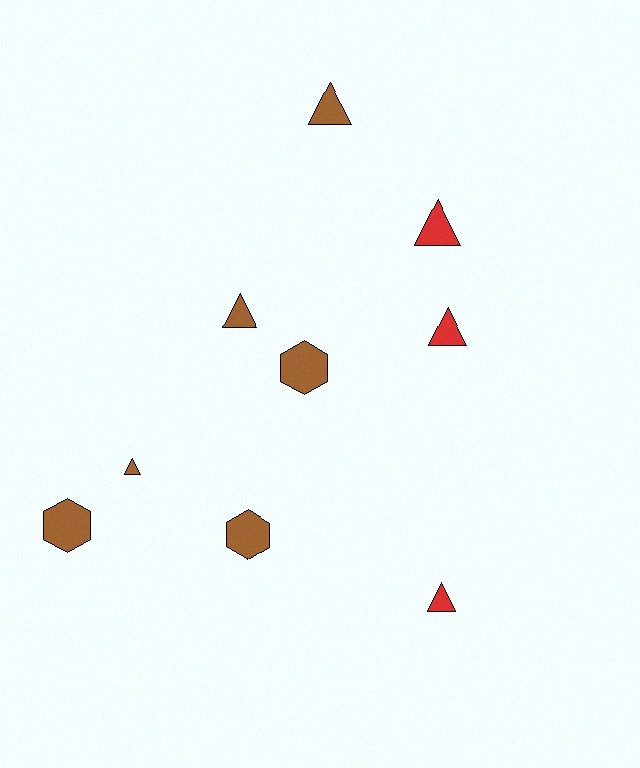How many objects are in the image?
There are 9 objects.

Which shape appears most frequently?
Triangle, with 6 objects.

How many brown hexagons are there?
There are 3 brown hexagons.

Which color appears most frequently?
Brown, with 6 objects.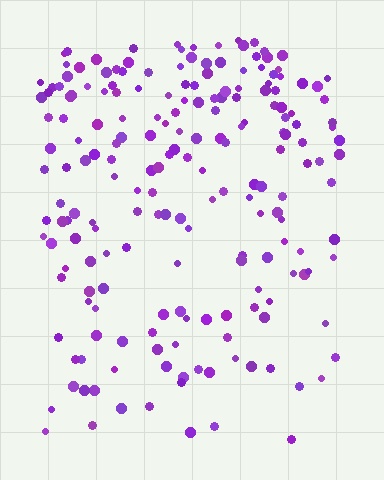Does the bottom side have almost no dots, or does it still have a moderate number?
Still a moderate number, just noticeably fewer than the top.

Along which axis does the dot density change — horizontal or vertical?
Vertical.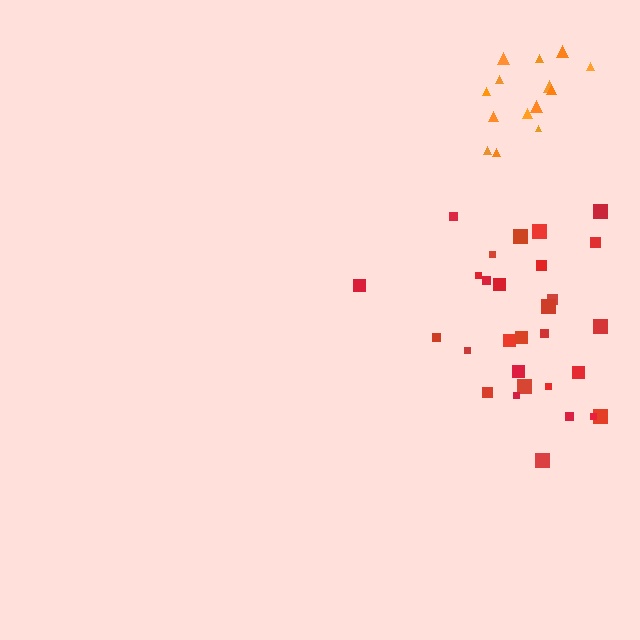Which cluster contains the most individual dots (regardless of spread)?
Red (29).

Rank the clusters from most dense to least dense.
orange, red.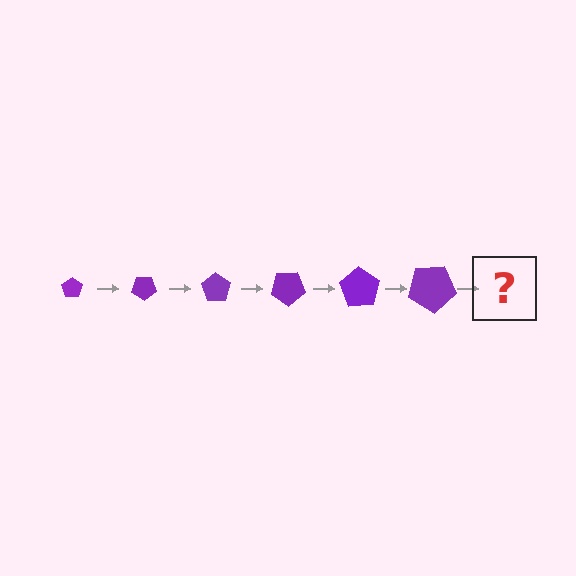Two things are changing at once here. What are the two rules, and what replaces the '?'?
The two rules are that the pentagon grows larger each step and it rotates 35 degrees each step. The '?' should be a pentagon, larger than the previous one and rotated 210 degrees from the start.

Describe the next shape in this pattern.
It should be a pentagon, larger than the previous one and rotated 210 degrees from the start.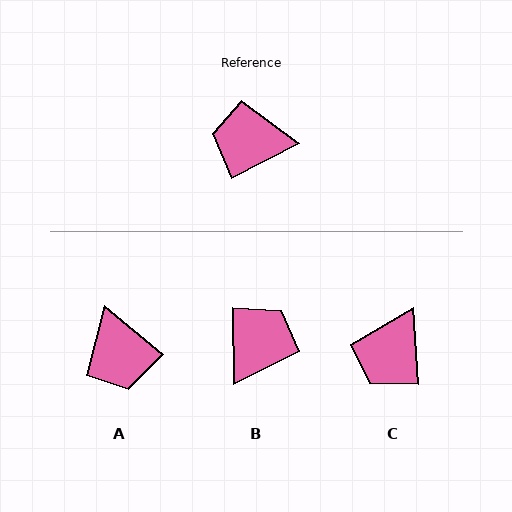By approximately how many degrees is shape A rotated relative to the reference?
Approximately 113 degrees counter-clockwise.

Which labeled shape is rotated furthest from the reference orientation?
B, about 116 degrees away.